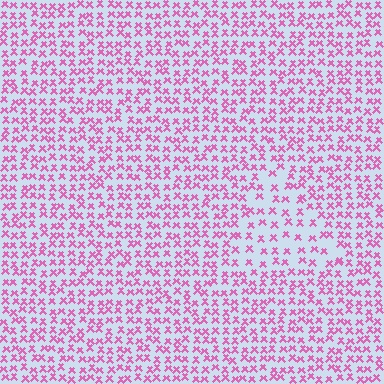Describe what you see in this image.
The image contains small pink elements arranged at two different densities. A triangle-shaped region is visible where the elements are less densely packed than the surrounding area.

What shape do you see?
I see a triangle.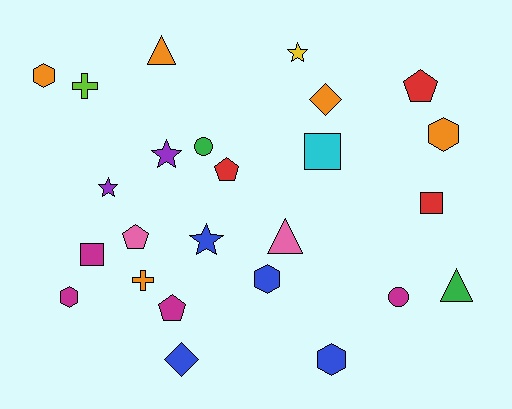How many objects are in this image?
There are 25 objects.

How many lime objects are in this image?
There is 1 lime object.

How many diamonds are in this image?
There are 2 diamonds.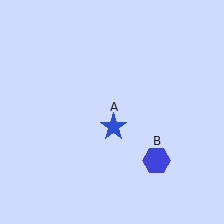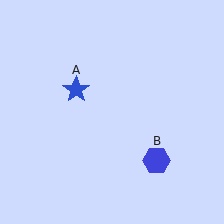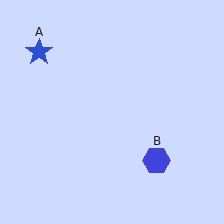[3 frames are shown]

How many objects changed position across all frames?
1 object changed position: blue star (object A).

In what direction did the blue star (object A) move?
The blue star (object A) moved up and to the left.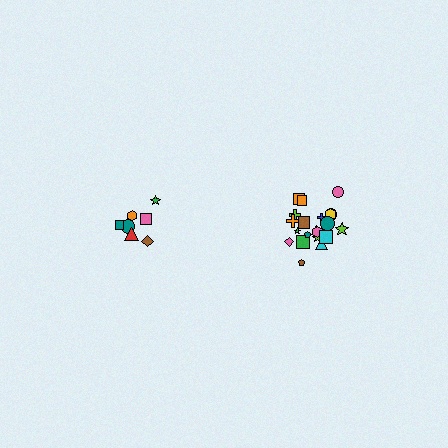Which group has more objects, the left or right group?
The right group.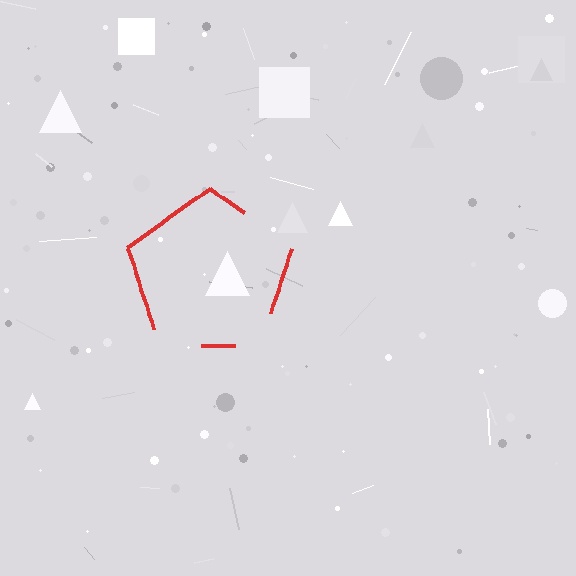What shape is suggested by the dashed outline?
The dashed outline suggests a pentagon.